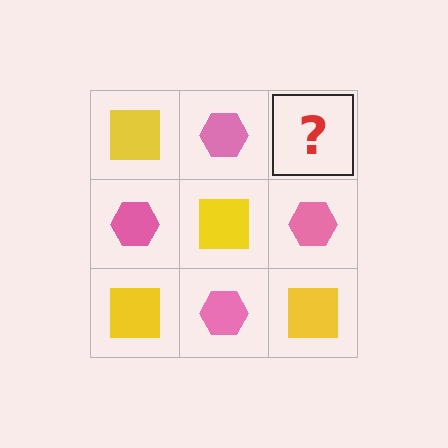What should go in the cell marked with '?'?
The missing cell should contain a yellow square.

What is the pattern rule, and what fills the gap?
The rule is that it alternates yellow square and pink hexagon in a checkerboard pattern. The gap should be filled with a yellow square.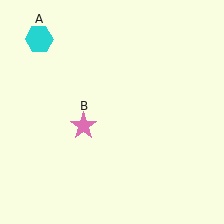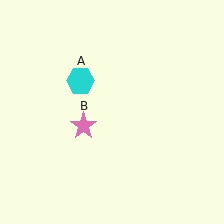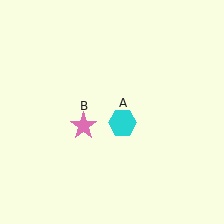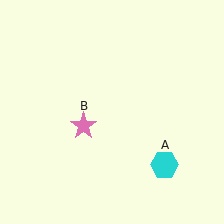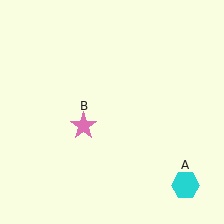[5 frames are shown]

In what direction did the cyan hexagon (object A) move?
The cyan hexagon (object A) moved down and to the right.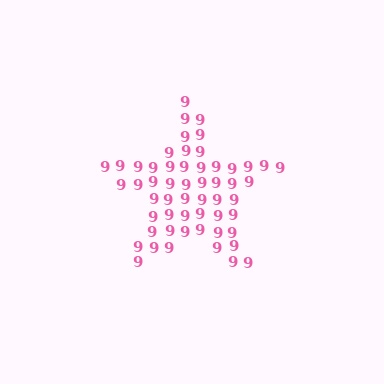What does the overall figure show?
The overall figure shows a star.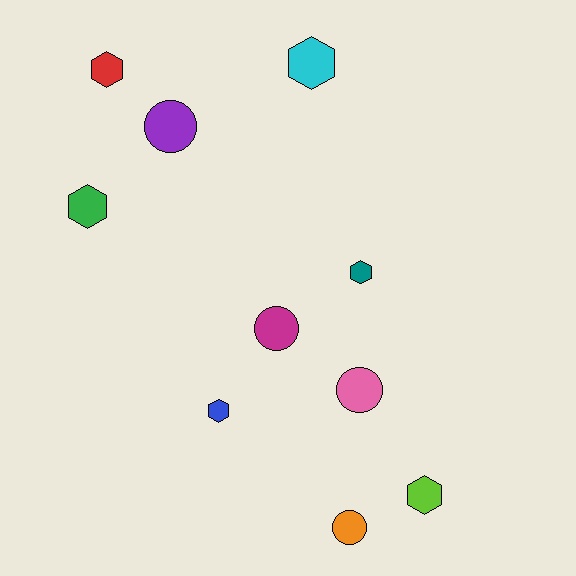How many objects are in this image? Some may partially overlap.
There are 10 objects.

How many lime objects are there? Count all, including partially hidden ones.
There is 1 lime object.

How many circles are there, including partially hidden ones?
There are 4 circles.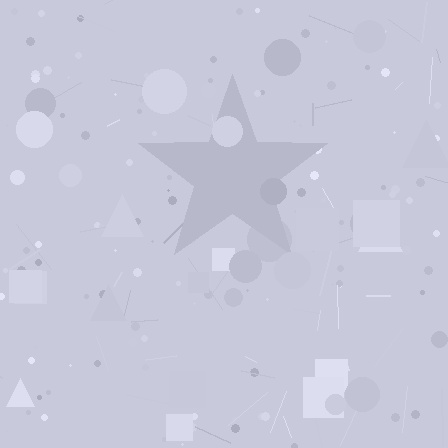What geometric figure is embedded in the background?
A star is embedded in the background.